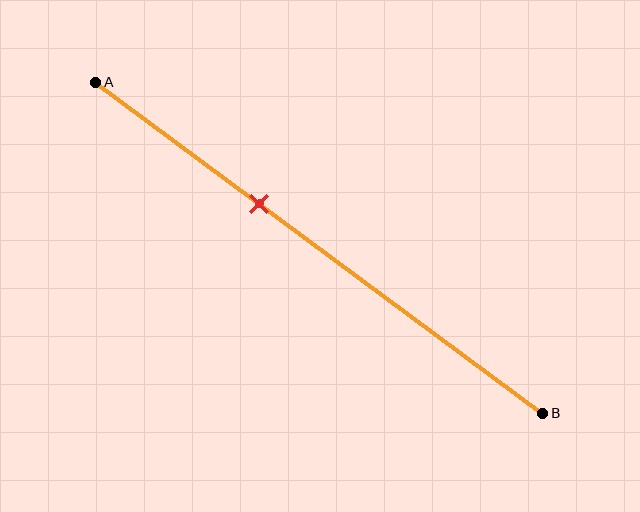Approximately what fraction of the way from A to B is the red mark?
The red mark is approximately 35% of the way from A to B.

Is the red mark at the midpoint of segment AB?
No, the mark is at about 35% from A, not at the 50% midpoint.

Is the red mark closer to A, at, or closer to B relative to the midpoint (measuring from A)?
The red mark is closer to point A than the midpoint of segment AB.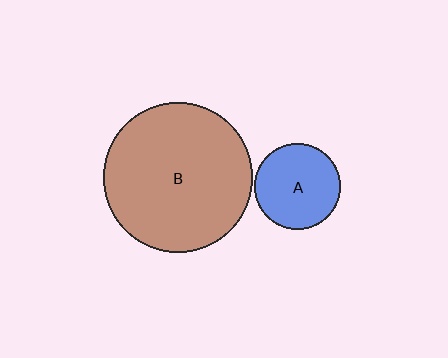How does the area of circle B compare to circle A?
Approximately 3.0 times.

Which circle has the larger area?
Circle B (brown).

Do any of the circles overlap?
No, none of the circles overlap.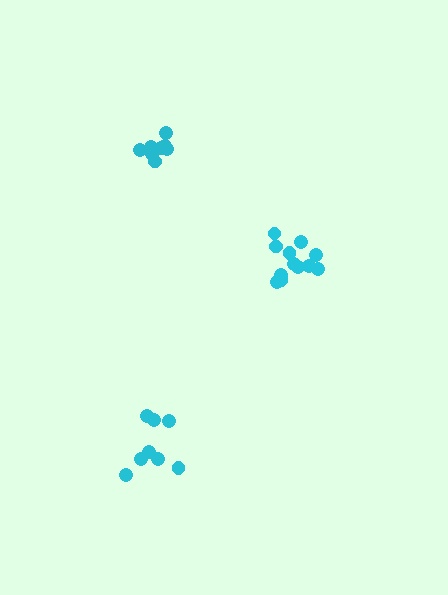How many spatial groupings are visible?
There are 3 spatial groupings.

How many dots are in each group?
Group 1: 12 dots, Group 2: 8 dots, Group 3: 8 dots (28 total).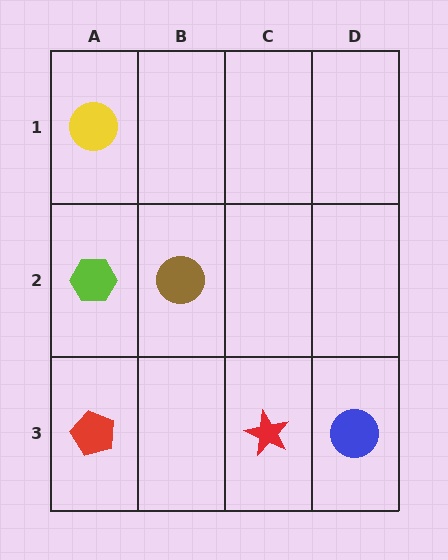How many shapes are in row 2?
2 shapes.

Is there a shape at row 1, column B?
No, that cell is empty.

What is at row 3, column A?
A red pentagon.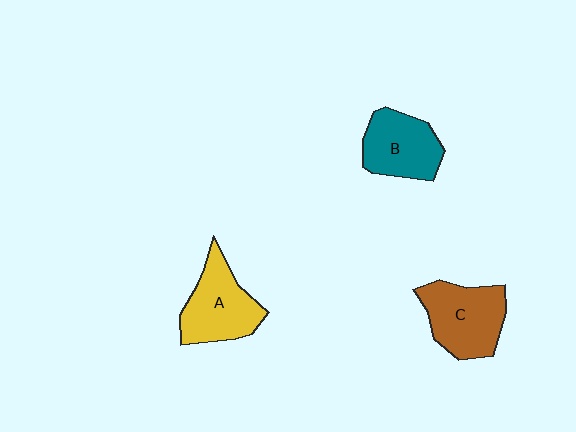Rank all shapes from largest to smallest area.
From largest to smallest: C (brown), A (yellow), B (teal).